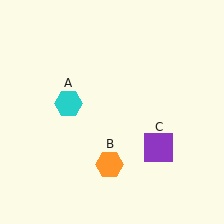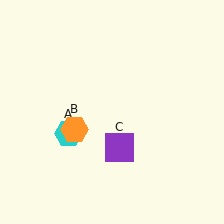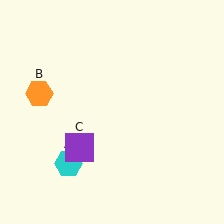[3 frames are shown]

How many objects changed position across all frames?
3 objects changed position: cyan hexagon (object A), orange hexagon (object B), purple square (object C).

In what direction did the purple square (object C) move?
The purple square (object C) moved left.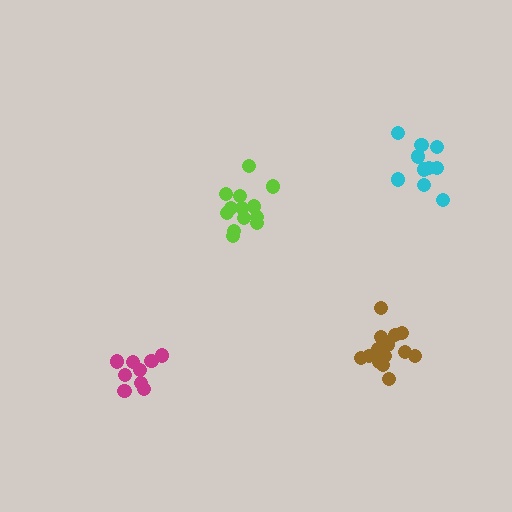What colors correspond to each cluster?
The clusters are colored: magenta, brown, lime, cyan.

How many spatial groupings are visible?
There are 4 spatial groupings.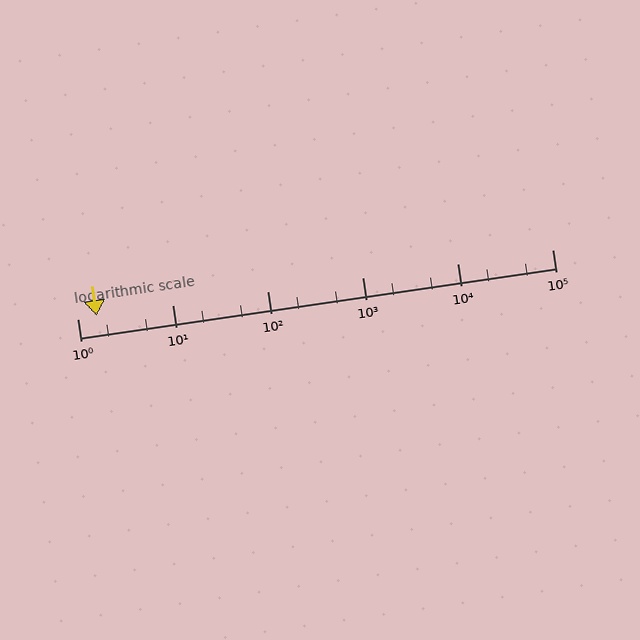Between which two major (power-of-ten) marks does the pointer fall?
The pointer is between 1 and 10.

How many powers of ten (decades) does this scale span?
The scale spans 5 decades, from 1 to 100000.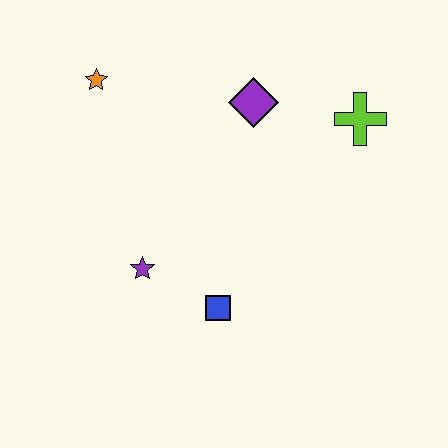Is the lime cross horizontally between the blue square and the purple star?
No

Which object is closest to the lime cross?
The purple diamond is closest to the lime cross.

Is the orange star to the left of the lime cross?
Yes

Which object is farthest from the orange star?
The lime cross is farthest from the orange star.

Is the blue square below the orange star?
Yes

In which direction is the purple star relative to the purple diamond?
The purple star is below the purple diamond.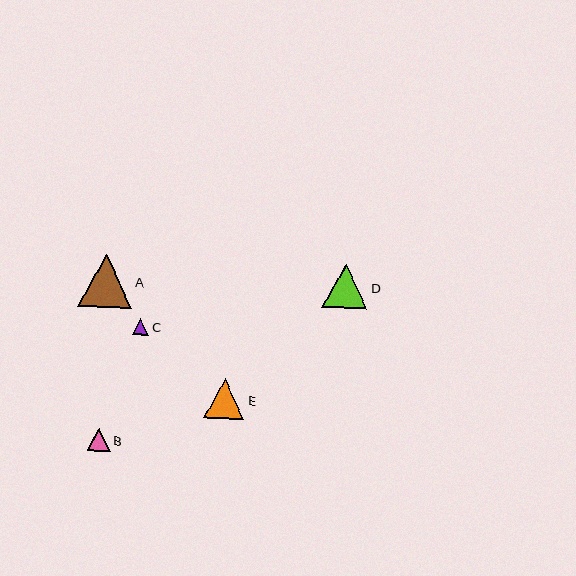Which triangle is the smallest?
Triangle C is the smallest with a size of approximately 16 pixels.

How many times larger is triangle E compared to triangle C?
Triangle E is approximately 2.5 times the size of triangle C.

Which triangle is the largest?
Triangle A is the largest with a size of approximately 53 pixels.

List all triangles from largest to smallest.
From largest to smallest: A, D, E, B, C.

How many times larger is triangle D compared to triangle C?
Triangle D is approximately 2.8 times the size of triangle C.